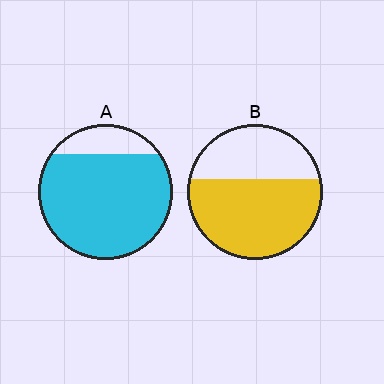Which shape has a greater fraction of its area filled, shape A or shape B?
Shape A.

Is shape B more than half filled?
Yes.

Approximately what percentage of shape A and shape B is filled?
A is approximately 85% and B is approximately 60%.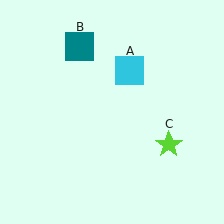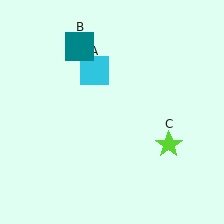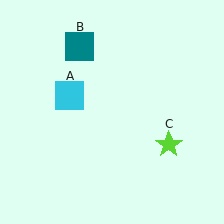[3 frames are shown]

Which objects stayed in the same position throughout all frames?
Teal square (object B) and lime star (object C) remained stationary.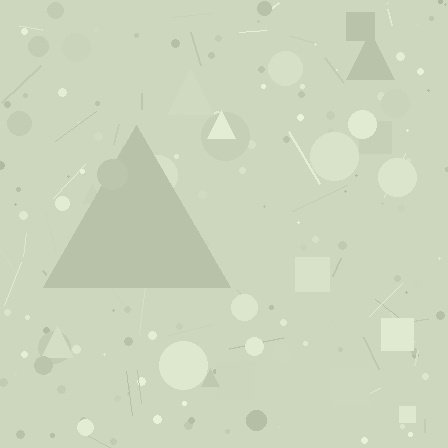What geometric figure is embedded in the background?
A triangle is embedded in the background.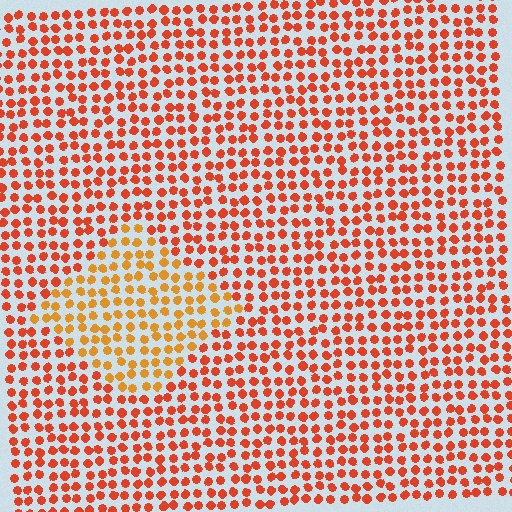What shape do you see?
I see a diamond.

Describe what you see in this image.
The image is filled with small red elements in a uniform arrangement. A diamond-shaped region is visible where the elements are tinted to a slightly different hue, forming a subtle color boundary.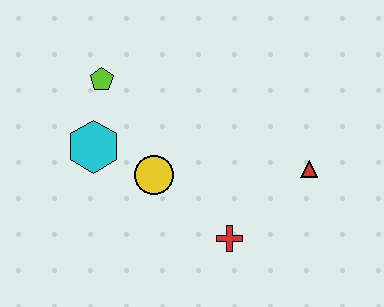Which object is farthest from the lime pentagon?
The red triangle is farthest from the lime pentagon.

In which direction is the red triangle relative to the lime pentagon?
The red triangle is to the right of the lime pentagon.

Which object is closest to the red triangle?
The red cross is closest to the red triangle.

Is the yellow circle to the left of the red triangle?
Yes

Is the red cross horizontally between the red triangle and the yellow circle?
Yes